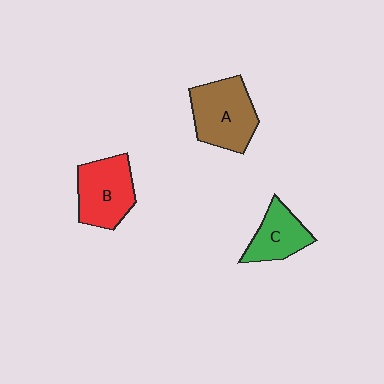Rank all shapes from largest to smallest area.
From largest to smallest: A (brown), B (red), C (green).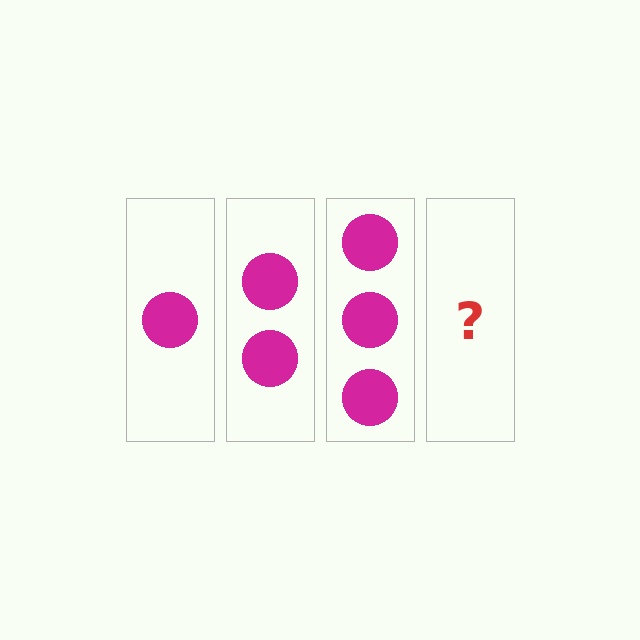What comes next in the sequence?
The next element should be 4 circles.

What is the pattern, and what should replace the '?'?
The pattern is that each step adds one more circle. The '?' should be 4 circles.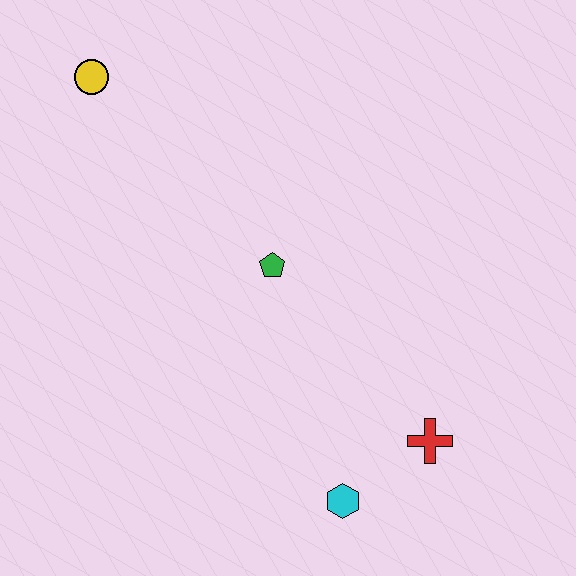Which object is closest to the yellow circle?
The green pentagon is closest to the yellow circle.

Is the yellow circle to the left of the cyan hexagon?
Yes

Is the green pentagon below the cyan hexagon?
No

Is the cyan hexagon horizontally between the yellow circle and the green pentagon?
No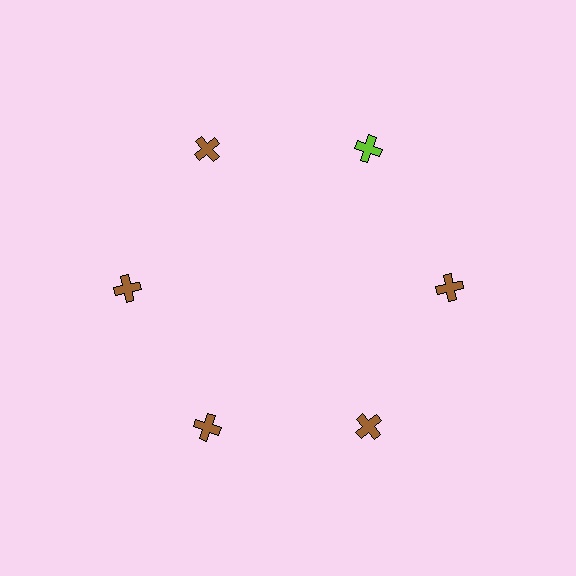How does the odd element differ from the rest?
It has a different color: lime instead of brown.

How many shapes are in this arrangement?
There are 6 shapes arranged in a ring pattern.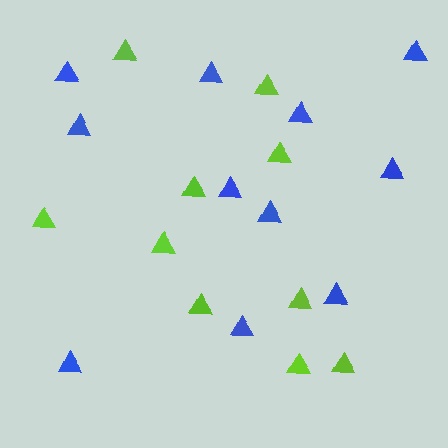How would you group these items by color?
There are 2 groups: one group of blue triangles (11) and one group of lime triangles (10).